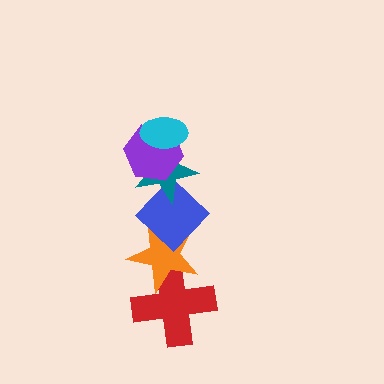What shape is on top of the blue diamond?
The teal star is on top of the blue diamond.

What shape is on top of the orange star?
The blue diamond is on top of the orange star.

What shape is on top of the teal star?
The purple hexagon is on top of the teal star.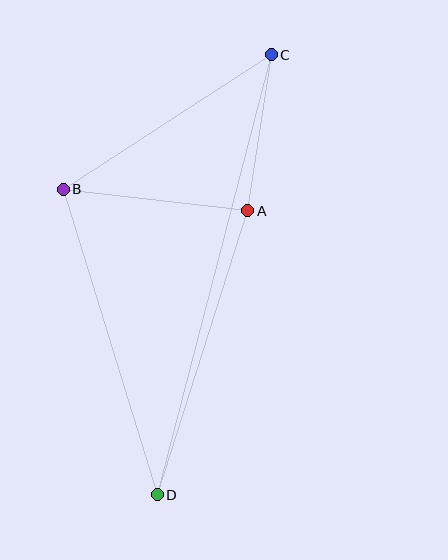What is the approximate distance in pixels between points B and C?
The distance between B and C is approximately 248 pixels.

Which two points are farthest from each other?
Points C and D are farthest from each other.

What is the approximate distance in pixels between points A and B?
The distance between A and B is approximately 186 pixels.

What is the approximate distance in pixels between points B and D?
The distance between B and D is approximately 319 pixels.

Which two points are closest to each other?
Points A and C are closest to each other.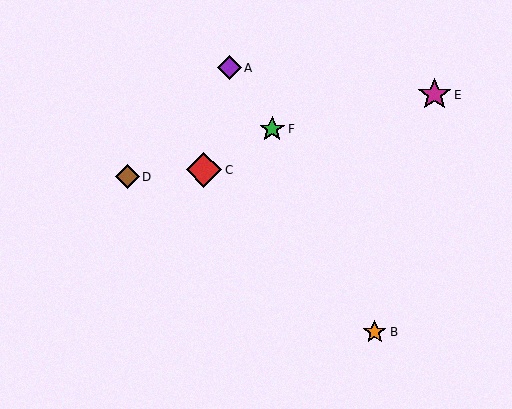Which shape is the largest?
The red diamond (labeled C) is the largest.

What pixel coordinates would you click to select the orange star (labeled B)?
Click at (375, 332) to select the orange star B.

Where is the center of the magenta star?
The center of the magenta star is at (434, 95).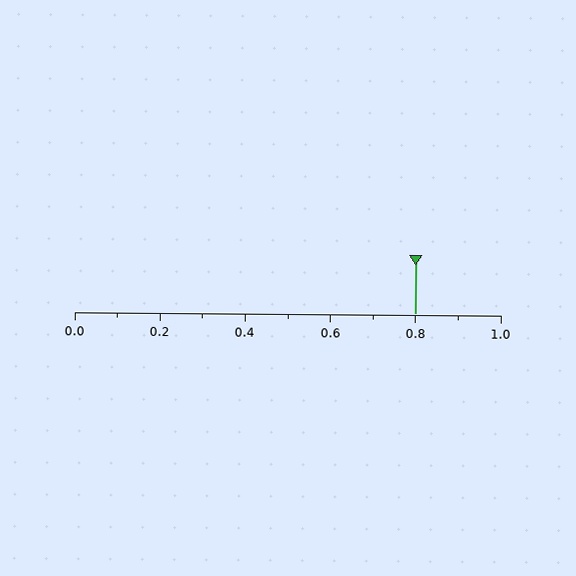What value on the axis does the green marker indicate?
The marker indicates approximately 0.8.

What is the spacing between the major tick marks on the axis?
The major ticks are spaced 0.2 apart.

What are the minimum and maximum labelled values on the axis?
The axis runs from 0.0 to 1.0.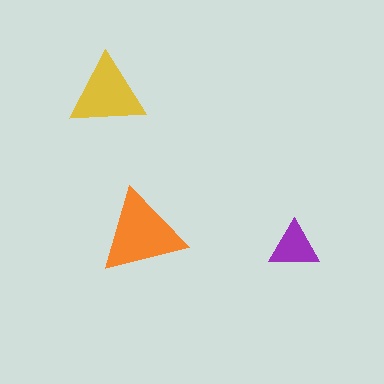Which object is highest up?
The yellow triangle is topmost.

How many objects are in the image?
There are 3 objects in the image.